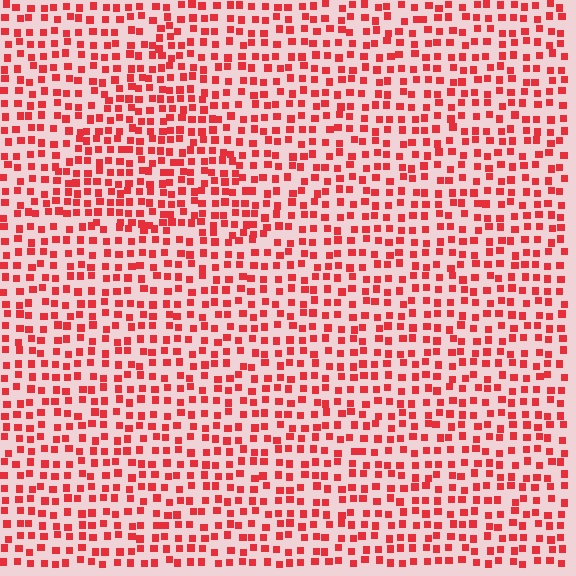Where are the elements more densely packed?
The elements are more densely packed inside the triangle boundary.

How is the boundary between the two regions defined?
The boundary is defined by a change in element density (approximately 1.4x ratio). All elements are the same color, size, and shape.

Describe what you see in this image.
The image contains small red elements arranged at two different densities. A triangle-shaped region is visible where the elements are more densely packed than the surrounding area.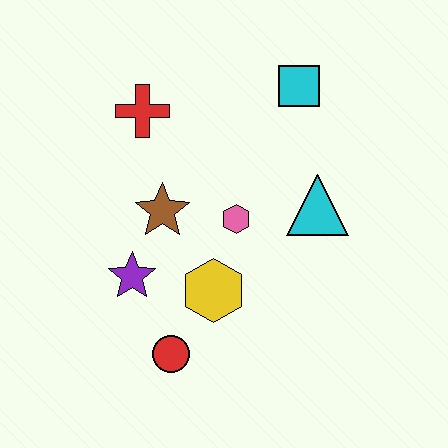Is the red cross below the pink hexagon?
No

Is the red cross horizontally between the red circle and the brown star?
No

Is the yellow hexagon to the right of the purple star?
Yes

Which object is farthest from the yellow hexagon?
The cyan square is farthest from the yellow hexagon.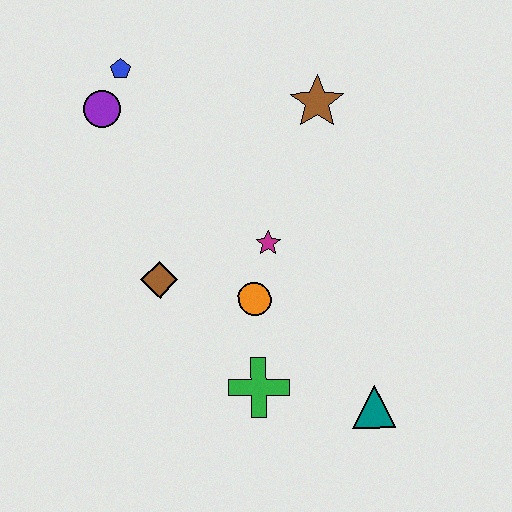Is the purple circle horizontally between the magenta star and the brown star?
No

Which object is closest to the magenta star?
The orange circle is closest to the magenta star.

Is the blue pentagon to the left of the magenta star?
Yes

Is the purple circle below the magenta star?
No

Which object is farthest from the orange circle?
The blue pentagon is farthest from the orange circle.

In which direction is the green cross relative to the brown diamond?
The green cross is below the brown diamond.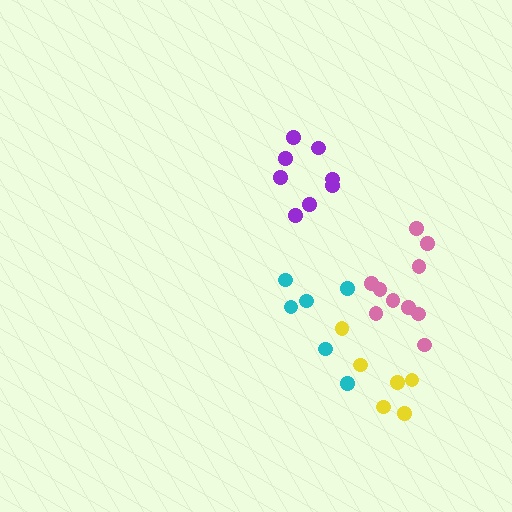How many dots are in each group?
Group 1: 6 dots, Group 2: 8 dots, Group 3: 10 dots, Group 4: 6 dots (30 total).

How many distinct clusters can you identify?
There are 4 distinct clusters.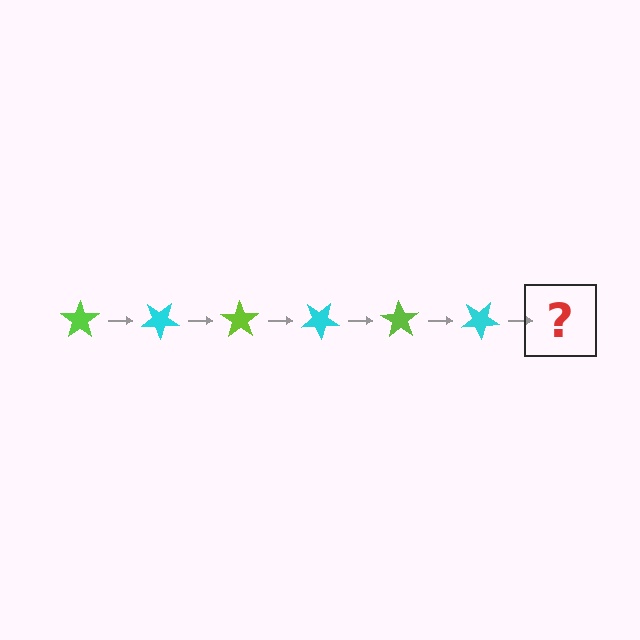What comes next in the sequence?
The next element should be a lime star, rotated 210 degrees from the start.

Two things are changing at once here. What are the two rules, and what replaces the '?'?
The two rules are that it rotates 35 degrees each step and the color cycles through lime and cyan. The '?' should be a lime star, rotated 210 degrees from the start.